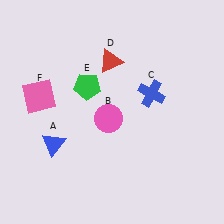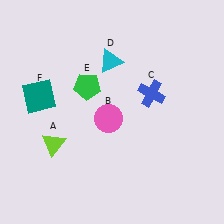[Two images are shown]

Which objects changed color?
A changed from blue to lime. D changed from red to cyan. F changed from pink to teal.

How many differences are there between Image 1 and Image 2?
There are 3 differences between the two images.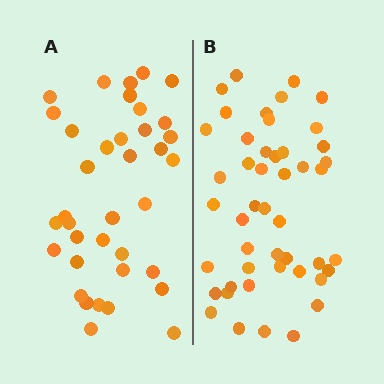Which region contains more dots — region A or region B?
Region B (the right region) has more dots.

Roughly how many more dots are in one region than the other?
Region B has roughly 10 or so more dots than region A.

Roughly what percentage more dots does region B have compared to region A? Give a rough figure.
About 25% more.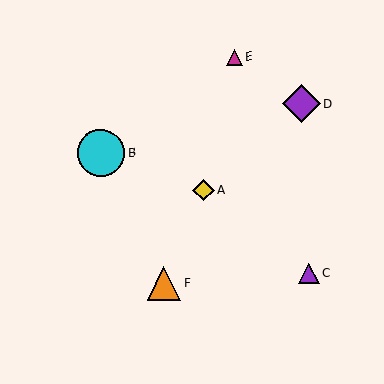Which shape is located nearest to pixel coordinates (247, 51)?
The magenta triangle (labeled E) at (234, 57) is nearest to that location.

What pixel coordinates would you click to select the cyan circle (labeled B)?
Click at (101, 153) to select the cyan circle B.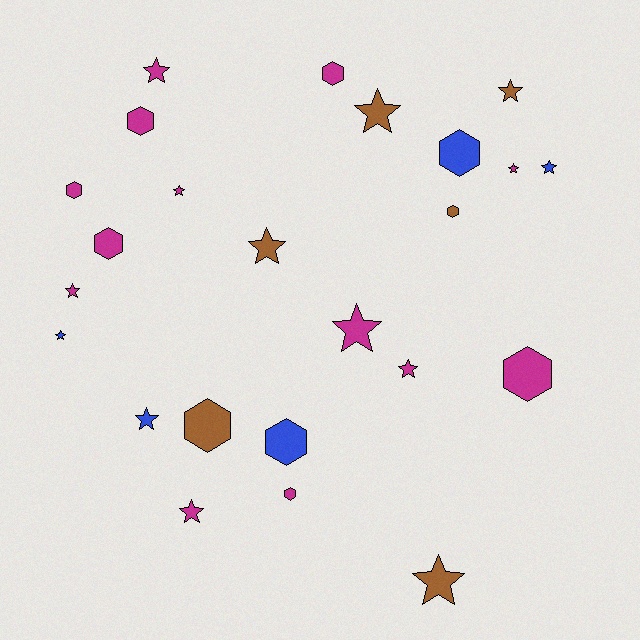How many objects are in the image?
There are 24 objects.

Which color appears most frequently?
Magenta, with 13 objects.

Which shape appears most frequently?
Star, with 14 objects.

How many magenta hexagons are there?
There are 6 magenta hexagons.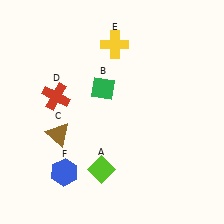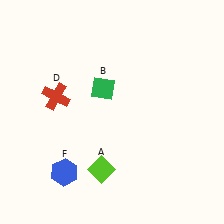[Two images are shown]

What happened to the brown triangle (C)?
The brown triangle (C) was removed in Image 2. It was in the bottom-left area of Image 1.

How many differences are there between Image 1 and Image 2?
There are 2 differences between the two images.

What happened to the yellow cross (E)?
The yellow cross (E) was removed in Image 2. It was in the top-right area of Image 1.